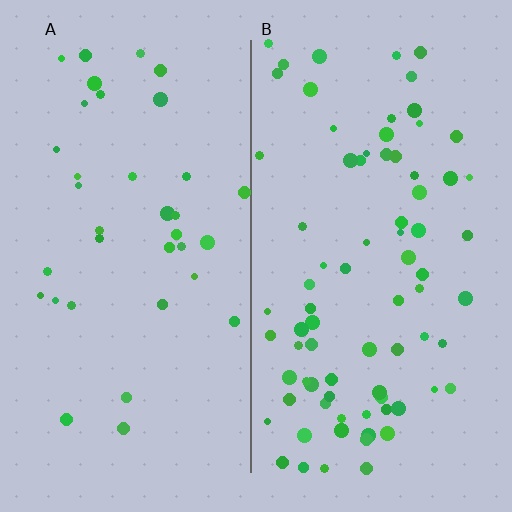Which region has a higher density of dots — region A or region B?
B (the right).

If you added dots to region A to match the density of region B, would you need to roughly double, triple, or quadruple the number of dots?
Approximately double.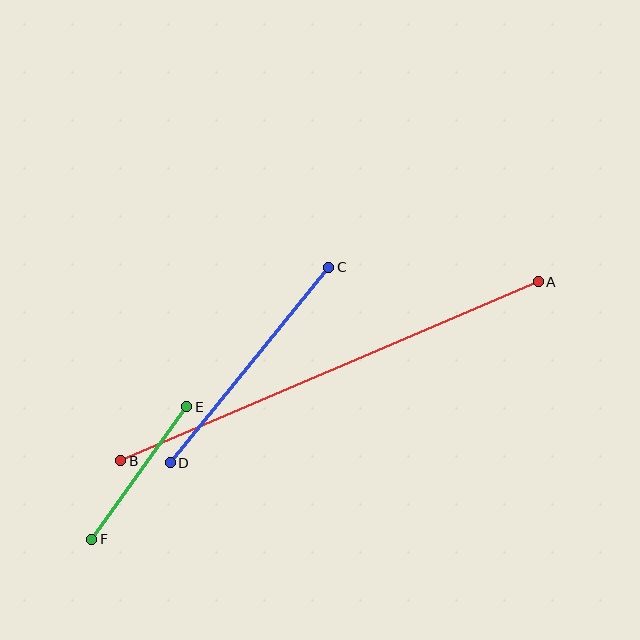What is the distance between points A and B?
The distance is approximately 455 pixels.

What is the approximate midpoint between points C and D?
The midpoint is at approximately (249, 365) pixels.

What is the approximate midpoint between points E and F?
The midpoint is at approximately (139, 473) pixels.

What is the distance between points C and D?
The distance is approximately 252 pixels.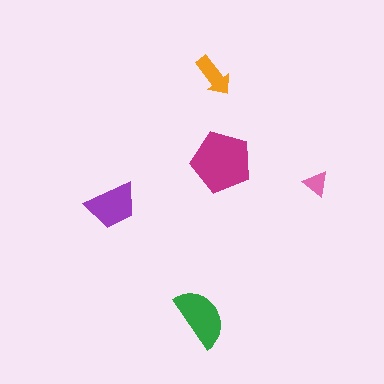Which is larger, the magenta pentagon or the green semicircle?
The magenta pentagon.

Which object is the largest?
The magenta pentagon.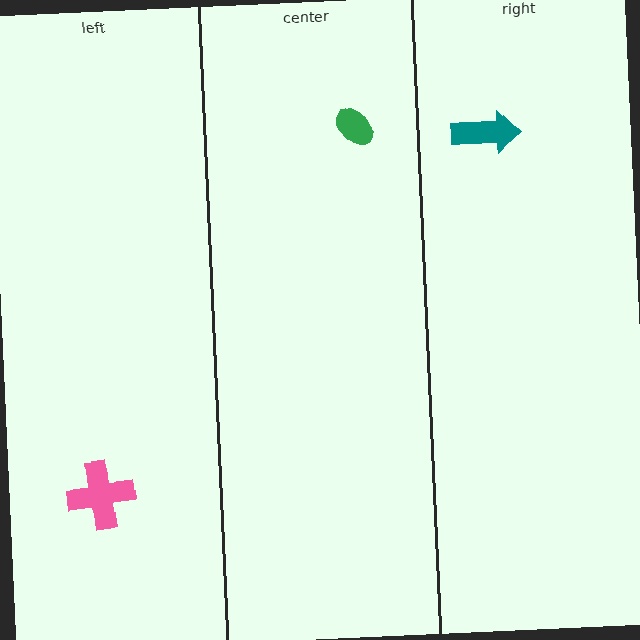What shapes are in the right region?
The teal arrow.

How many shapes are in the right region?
1.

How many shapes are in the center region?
1.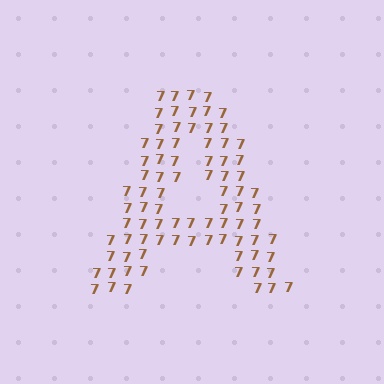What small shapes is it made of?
It is made of small digit 7's.